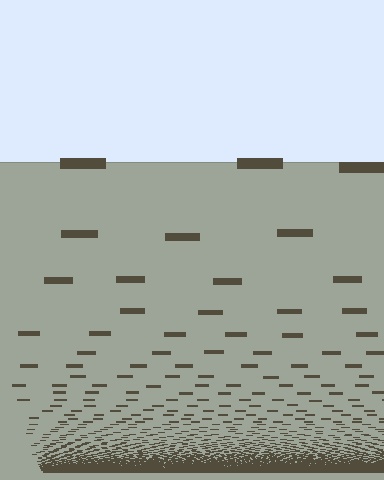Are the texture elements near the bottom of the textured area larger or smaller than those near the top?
Smaller. The gradient is inverted — elements near the bottom are smaller and denser.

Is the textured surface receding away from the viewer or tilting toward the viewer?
The surface appears to tilt toward the viewer. Texture elements get larger and sparser toward the top.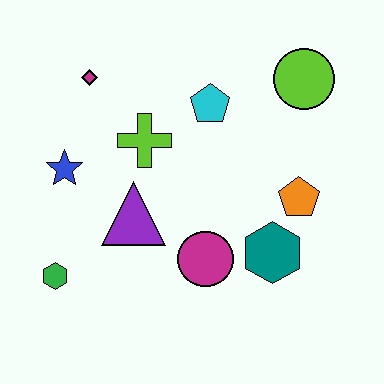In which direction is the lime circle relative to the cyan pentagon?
The lime circle is to the right of the cyan pentagon.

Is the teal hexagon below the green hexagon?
No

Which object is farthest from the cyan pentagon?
The green hexagon is farthest from the cyan pentagon.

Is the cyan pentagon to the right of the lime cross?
Yes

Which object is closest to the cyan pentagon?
The lime cross is closest to the cyan pentagon.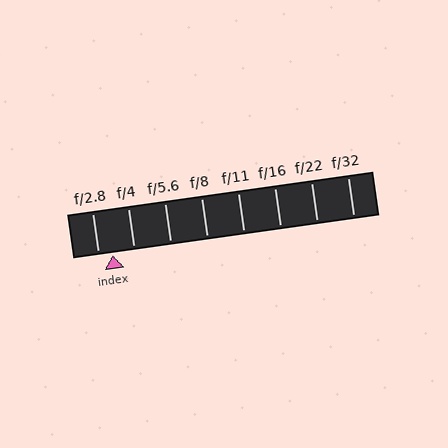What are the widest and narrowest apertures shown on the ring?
The widest aperture shown is f/2.8 and the narrowest is f/32.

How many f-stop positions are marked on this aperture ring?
There are 8 f-stop positions marked.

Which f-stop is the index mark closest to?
The index mark is closest to f/2.8.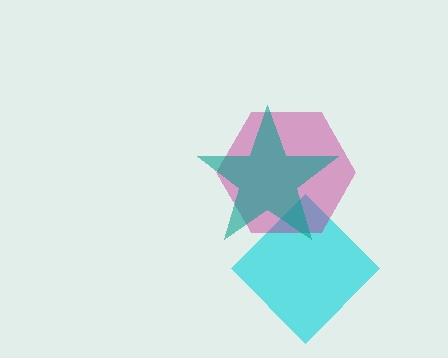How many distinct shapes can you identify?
There are 3 distinct shapes: a cyan diamond, a magenta hexagon, a teal star.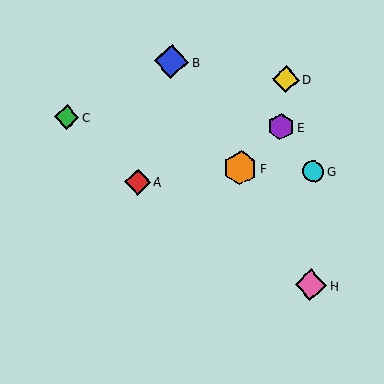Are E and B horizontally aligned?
No, E is at y≈127 and B is at y≈62.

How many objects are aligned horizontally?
2 objects (C, E) are aligned horizontally.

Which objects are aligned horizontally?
Objects C, E are aligned horizontally.